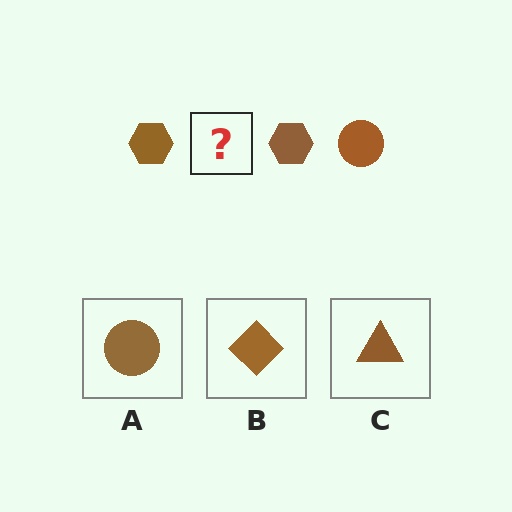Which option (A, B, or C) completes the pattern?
A.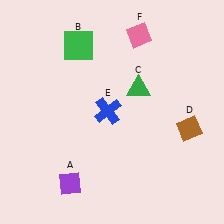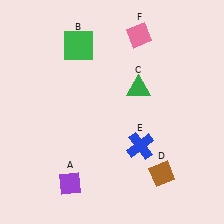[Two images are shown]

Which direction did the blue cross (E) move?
The blue cross (E) moved down.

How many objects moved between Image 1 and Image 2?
2 objects moved between the two images.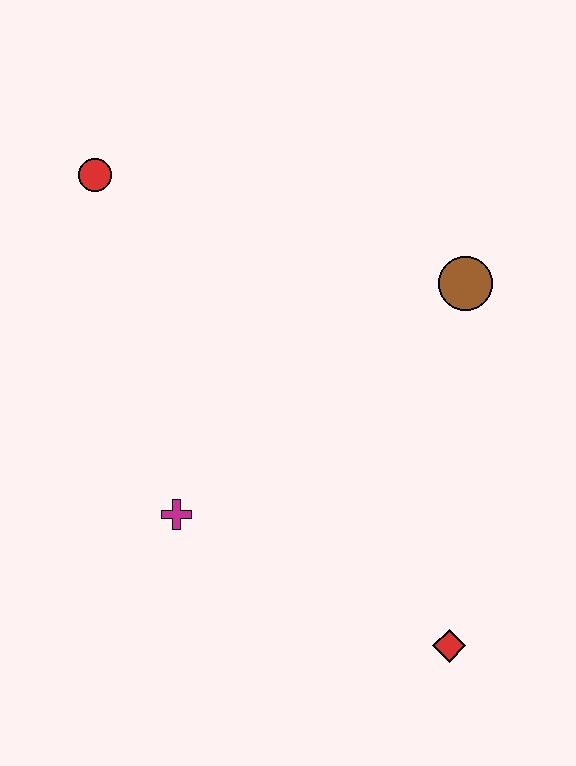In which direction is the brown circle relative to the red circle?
The brown circle is to the right of the red circle.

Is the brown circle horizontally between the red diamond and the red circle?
No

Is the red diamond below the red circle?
Yes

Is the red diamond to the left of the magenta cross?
No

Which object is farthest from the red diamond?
The red circle is farthest from the red diamond.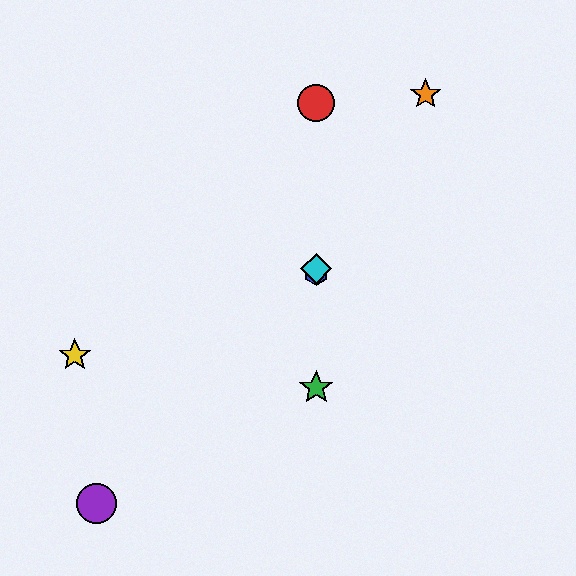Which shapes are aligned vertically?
The red circle, the blue hexagon, the green star, the cyan diamond are aligned vertically.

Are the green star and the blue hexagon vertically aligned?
Yes, both are at x≈316.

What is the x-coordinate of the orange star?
The orange star is at x≈426.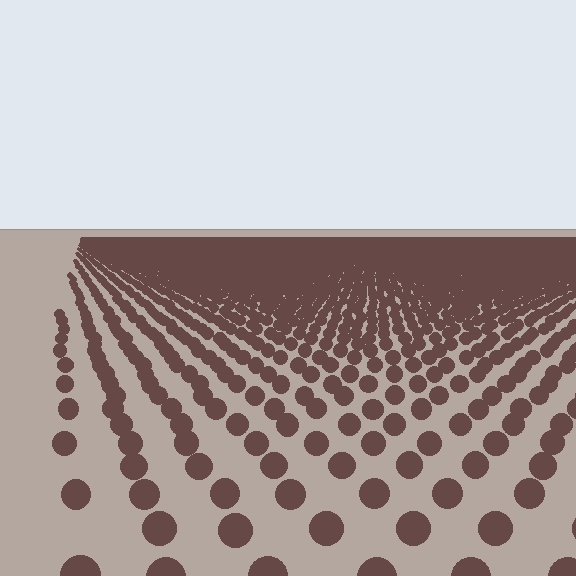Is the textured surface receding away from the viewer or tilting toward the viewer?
The surface is receding away from the viewer. Texture elements get smaller and denser toward the top.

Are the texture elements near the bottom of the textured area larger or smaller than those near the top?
Larger. Near the bottom, elements are closer to the viewer and appear at a bigger on-screen size.